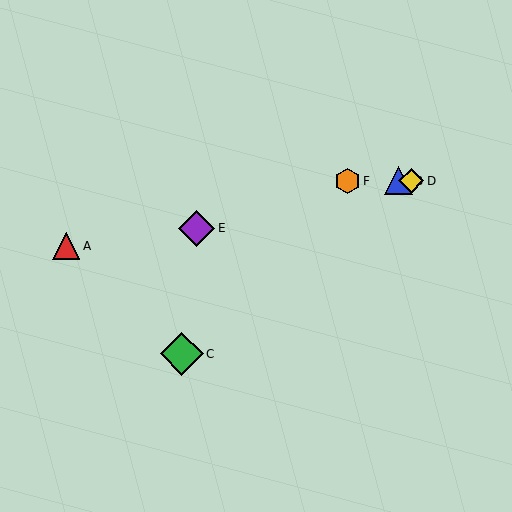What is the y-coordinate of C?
Object C is at y≈354.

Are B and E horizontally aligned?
No, B is at y≈181 and E is at y≈229.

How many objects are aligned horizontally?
3 objects (B, D, F) are aligned horizontally.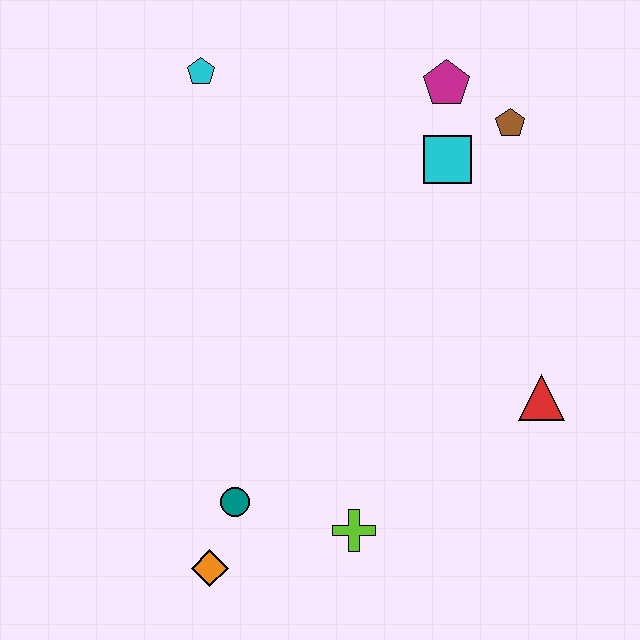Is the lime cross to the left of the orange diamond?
No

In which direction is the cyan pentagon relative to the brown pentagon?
The cyan pentagon is to the left of the brown pentagon.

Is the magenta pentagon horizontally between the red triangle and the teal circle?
Yes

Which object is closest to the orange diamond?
The teal circle is closest to the orange diamond.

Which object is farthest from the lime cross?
The cyan pentagon is farthest from the lime cross.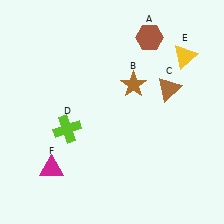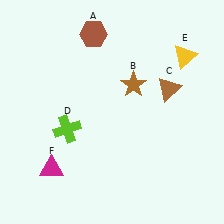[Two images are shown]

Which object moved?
The brown hexagon (A) moved left.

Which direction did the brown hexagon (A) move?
The brown hexagon (A) moved left.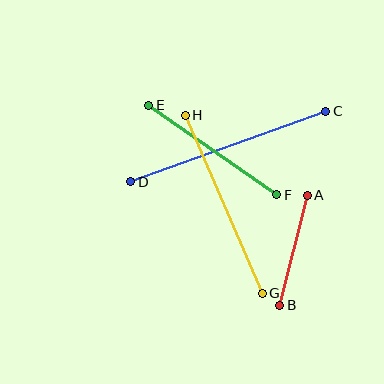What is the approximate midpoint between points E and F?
The midpoint is at approximately (213, 150) pixels.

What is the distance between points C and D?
The distance is approximately 207 pixels.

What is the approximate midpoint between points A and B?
The midpoint is at approximately (294, 250) pixels.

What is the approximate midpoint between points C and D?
The midpoint is at approximately (228, 146) pixels.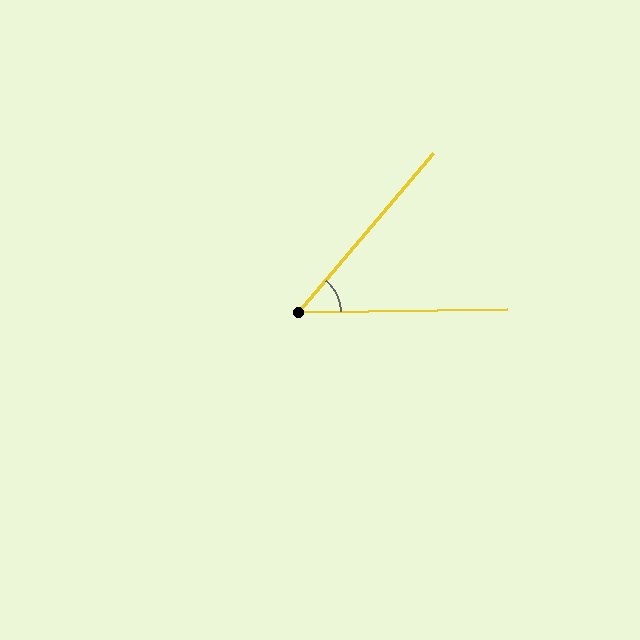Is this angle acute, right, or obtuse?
It is acute.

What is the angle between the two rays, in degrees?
Approximately 49 degrees.